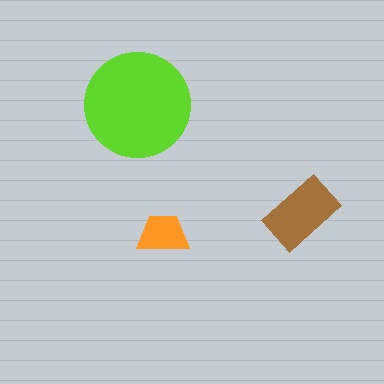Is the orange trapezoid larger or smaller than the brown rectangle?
Smaller.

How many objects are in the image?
There are 3 objects in the image.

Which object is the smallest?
The orange trapezoid.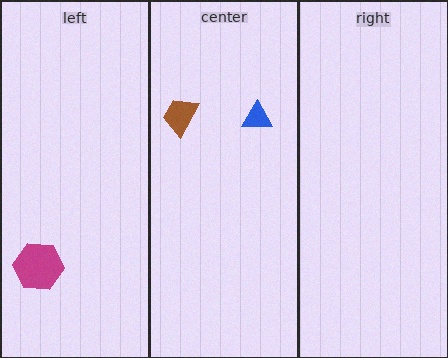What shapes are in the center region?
The blue triangle, the brown trapezoid.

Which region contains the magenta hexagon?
The left region.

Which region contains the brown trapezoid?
The center region.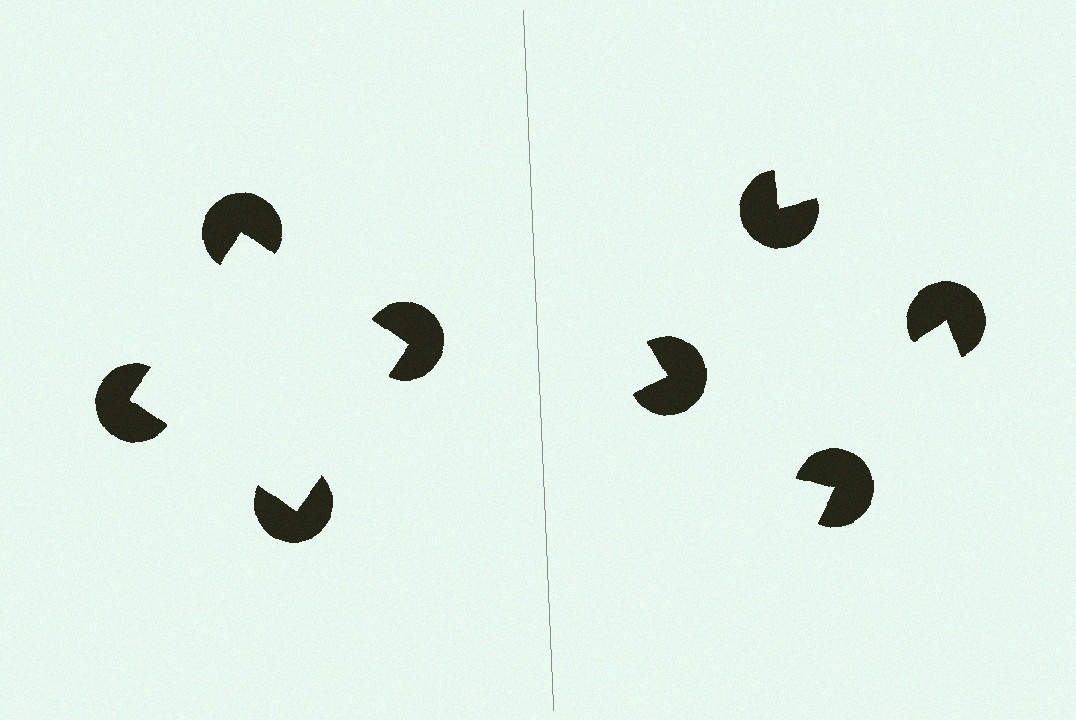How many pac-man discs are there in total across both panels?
8 — 4 on each side.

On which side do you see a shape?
An illusory square appears on the left side. On the right side the wedge cuts are rotated, so no coherent shape forms.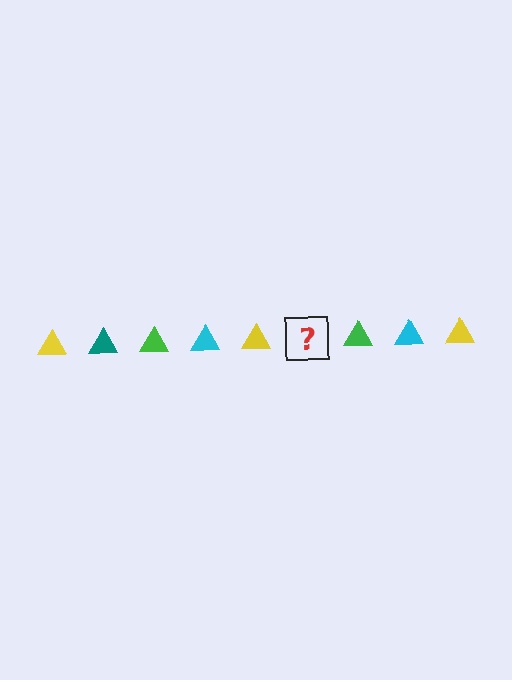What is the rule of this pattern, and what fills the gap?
The rule is that the pattern cycles through yellow, teal, green, cyan triangles. The gap should be filled with a teal triangle.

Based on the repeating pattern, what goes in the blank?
The blank should be a teal triangle.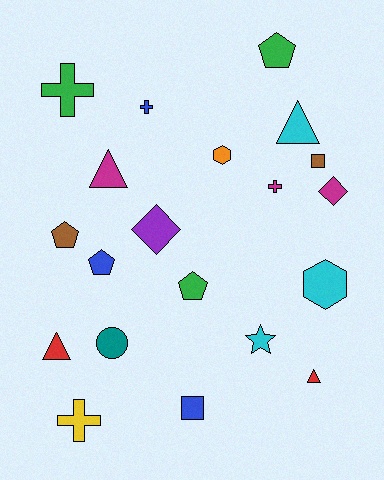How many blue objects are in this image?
There are 3 blue objects.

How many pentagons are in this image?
There are 4 pentagons.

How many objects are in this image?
There are 20 objects.